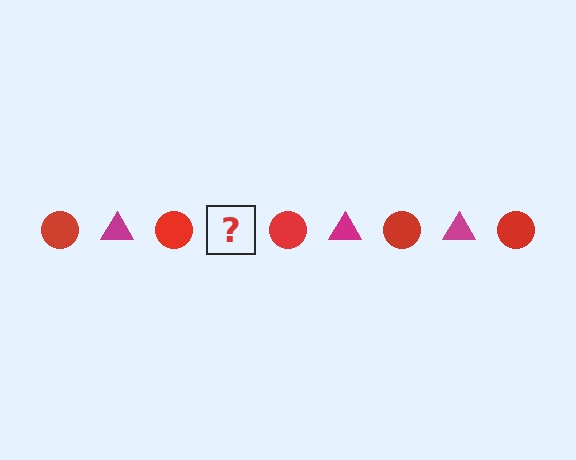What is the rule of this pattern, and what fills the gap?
The rule is that the pattern alternates between red circle and magenta triangle. The gap should be filled with a magenta triangle.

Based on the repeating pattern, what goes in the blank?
The blank should be a magenta triangle.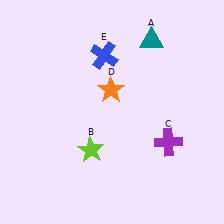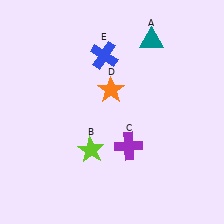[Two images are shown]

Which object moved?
The purple cross (C) moved left.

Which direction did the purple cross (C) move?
The purple cross (C) moved left.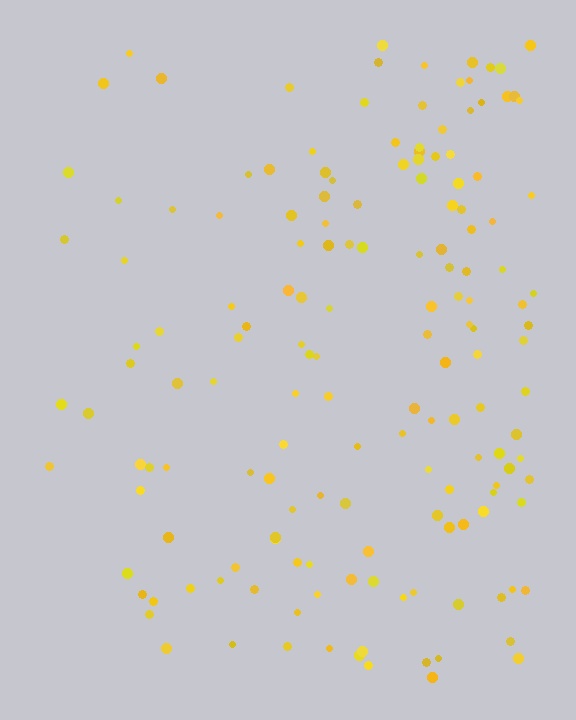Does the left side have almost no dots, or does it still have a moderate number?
Still a moderate number, just noticeably fewer than the right.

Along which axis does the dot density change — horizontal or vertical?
Horizontal.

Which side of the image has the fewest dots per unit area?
The left.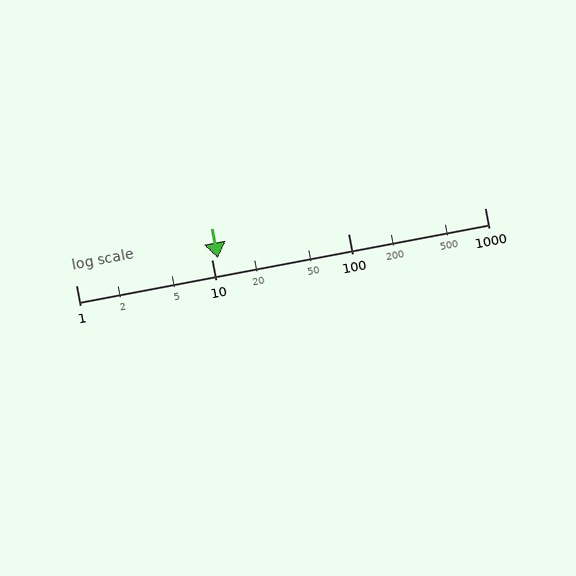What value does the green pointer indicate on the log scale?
The pointer indicates approximately 11.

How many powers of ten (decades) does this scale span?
The scale spans 3 decades, from 1 to 1000.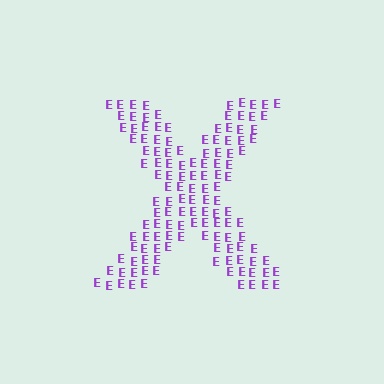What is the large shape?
The large shape is the letter X.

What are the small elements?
The small elements are letter E's.